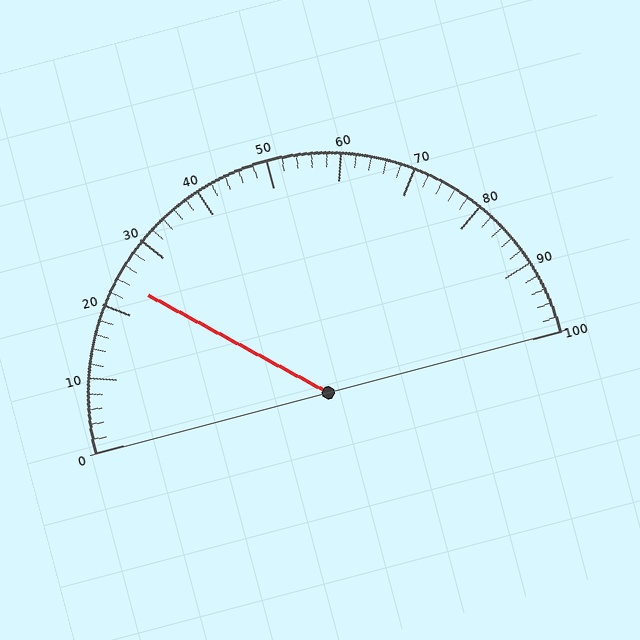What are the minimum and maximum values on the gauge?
The gauge ranges from 0 to 100.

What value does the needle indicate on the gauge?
The needle indicates approximately 24.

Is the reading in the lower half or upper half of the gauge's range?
The reading is in the lower half of the range (0 to 100).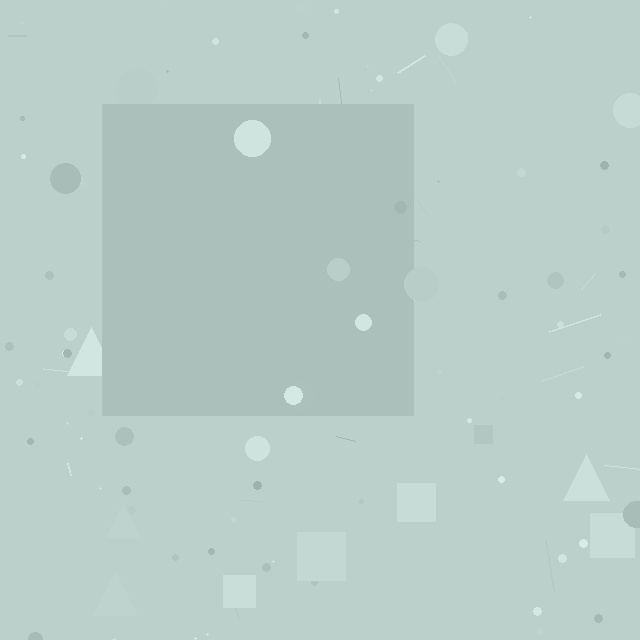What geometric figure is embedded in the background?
A square is embedded in the background.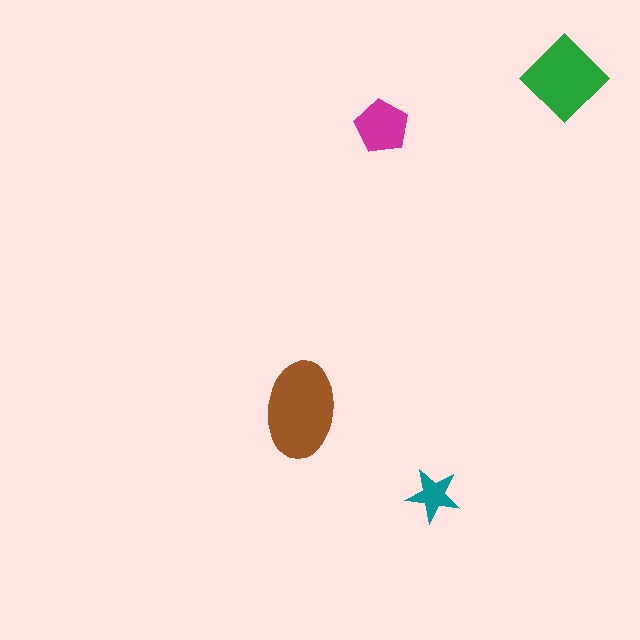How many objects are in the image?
There are 4 objects in the image.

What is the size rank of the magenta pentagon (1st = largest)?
3rd.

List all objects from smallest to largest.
The teal star, the magenta pentagon, the green diamond, the brown ellipse.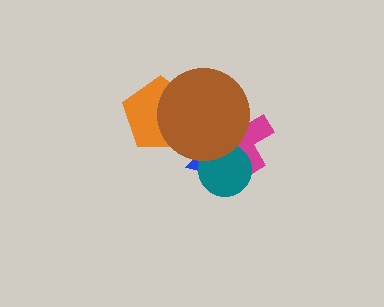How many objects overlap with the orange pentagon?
1 object overlaps with the orange pentagon.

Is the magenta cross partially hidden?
Yes, it is partially covered by another shape.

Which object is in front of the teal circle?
The brown circle is in front of the teal circle.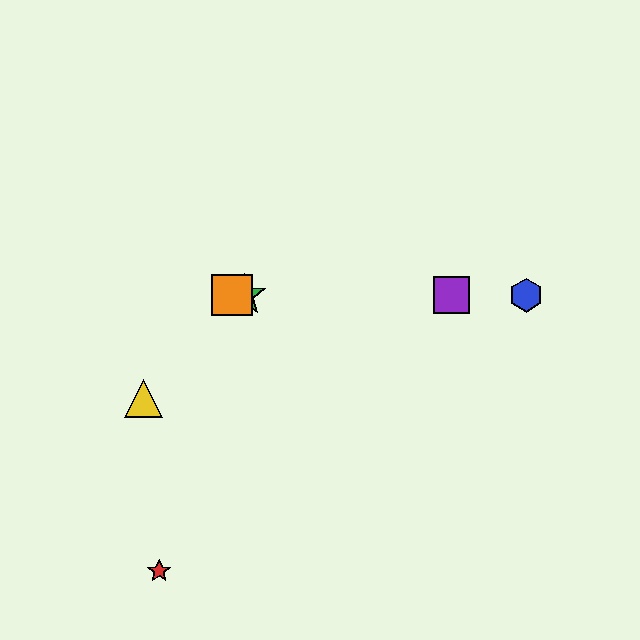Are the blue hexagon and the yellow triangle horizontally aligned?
No, the blue hexagon is at y≈295 and the yellow triangle is at y≈399.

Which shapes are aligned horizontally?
The blue hexagon, the green star, the purple square, the orange square are aligned horizontally.